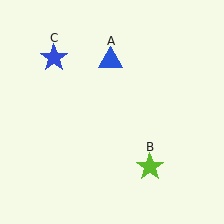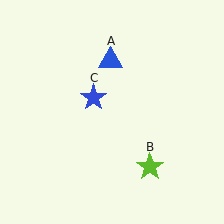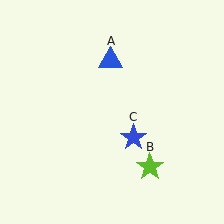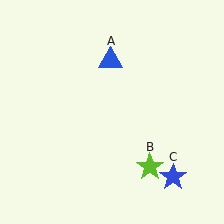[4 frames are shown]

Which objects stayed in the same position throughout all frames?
Blue triangle (object A) and lime star (object B) remained stationary.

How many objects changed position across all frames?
1 object changed position: blue star (object C).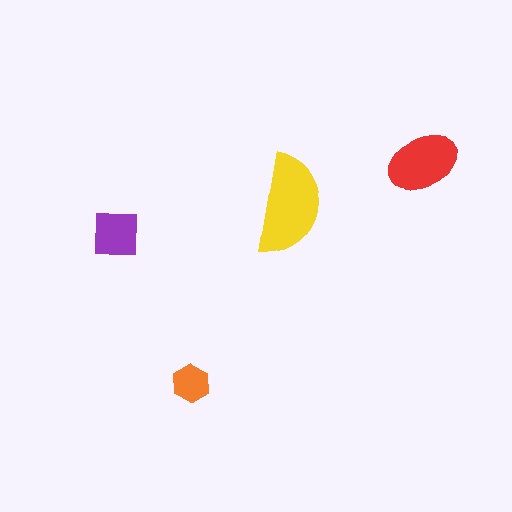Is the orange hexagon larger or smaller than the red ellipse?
Smaller.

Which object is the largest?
The yellow semicircle.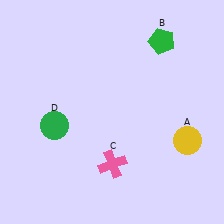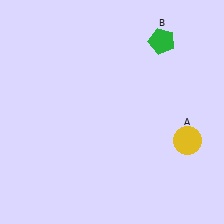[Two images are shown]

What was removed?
The green circle (D), the pink cross (C) were removed in Image 2.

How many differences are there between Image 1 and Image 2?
There are 2 differences between the two images.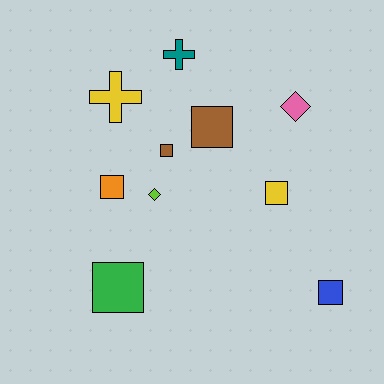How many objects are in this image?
There are 10 objects.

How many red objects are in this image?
There are no red objects.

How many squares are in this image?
There are 6 squares.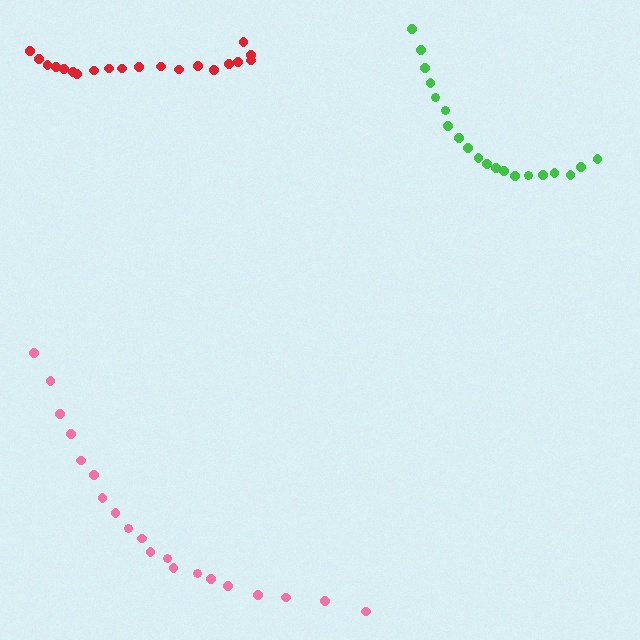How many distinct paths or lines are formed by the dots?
There are 3 distinct paths.